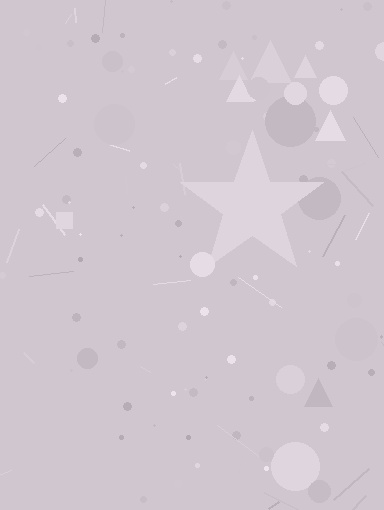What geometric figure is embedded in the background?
A star is embedded in the background.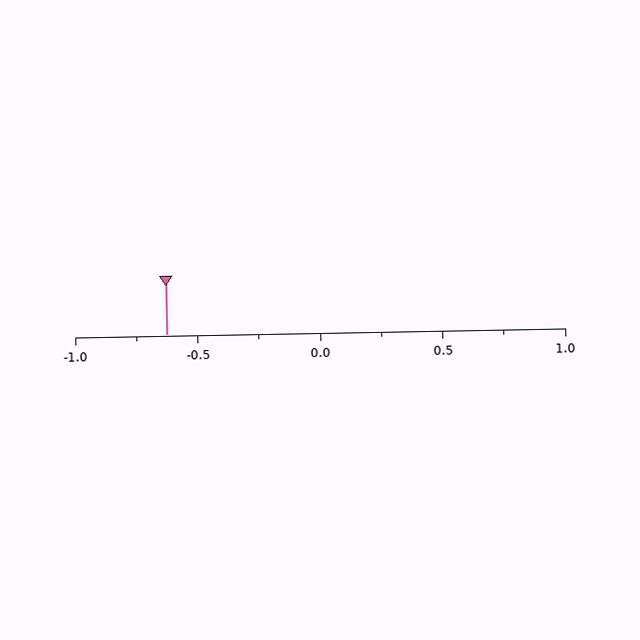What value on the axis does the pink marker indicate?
The marker indicates approximately -0.62.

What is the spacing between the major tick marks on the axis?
The major ticks are spaced 0.5 apart.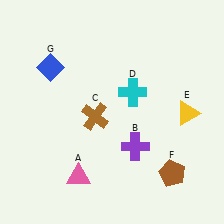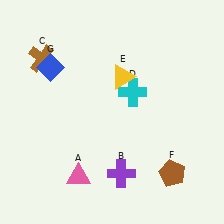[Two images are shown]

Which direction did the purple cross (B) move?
The purple cross (B) moved down.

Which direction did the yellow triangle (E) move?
The yellow triangle (E) moved left.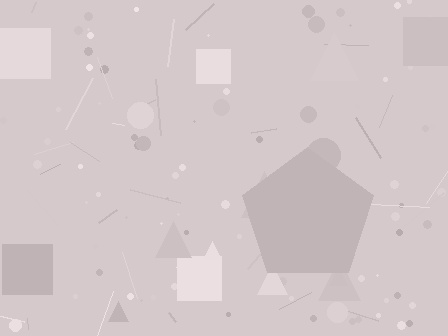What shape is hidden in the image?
A pentagon is hidden in the image.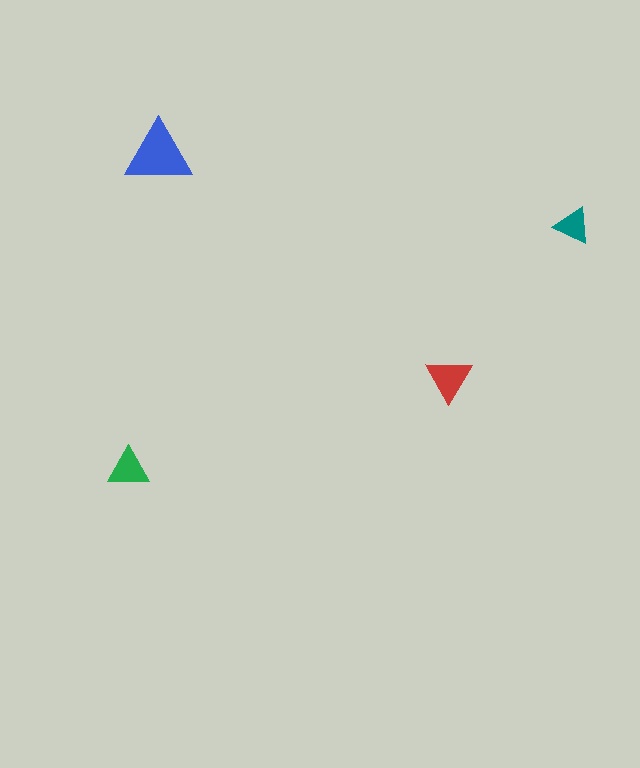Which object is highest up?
The blue triangle is topmost.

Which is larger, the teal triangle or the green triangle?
The green one.